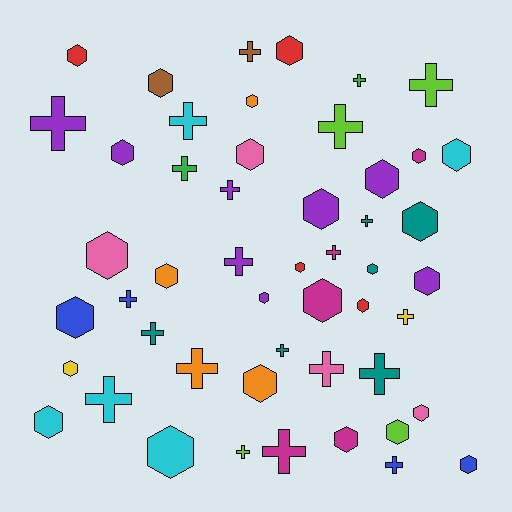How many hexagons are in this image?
There are 28 hexagons.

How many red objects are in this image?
There are 4 red objects.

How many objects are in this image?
There are 50 objects.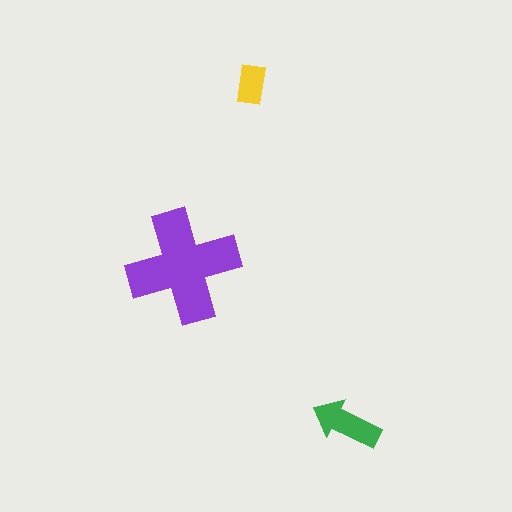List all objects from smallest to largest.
The yellow rectangle, the green arrow, the purple cross.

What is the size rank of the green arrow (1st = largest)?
2nd.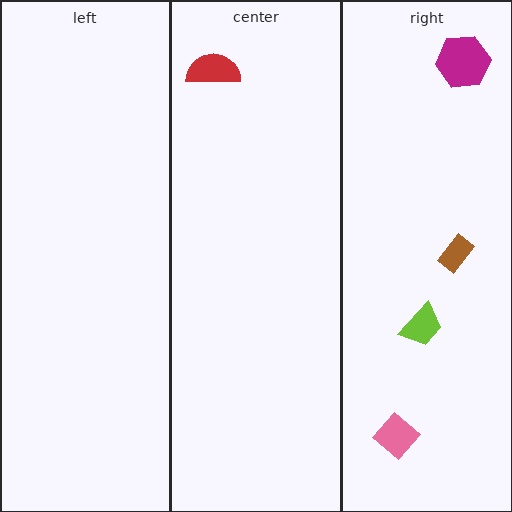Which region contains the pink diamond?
The right region.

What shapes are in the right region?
The pink diamond, the brown rectangle, the lime trapezoid, the magenta hexagon.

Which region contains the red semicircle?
The center region.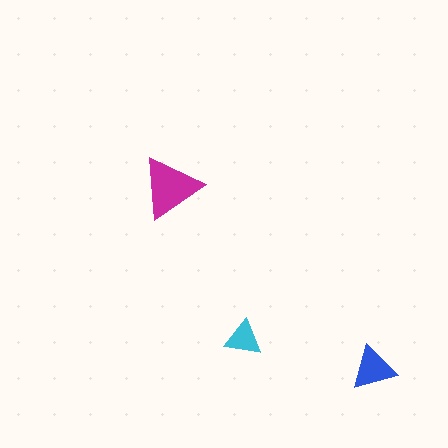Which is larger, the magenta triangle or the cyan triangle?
The magenta one.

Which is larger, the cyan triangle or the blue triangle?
The blue one.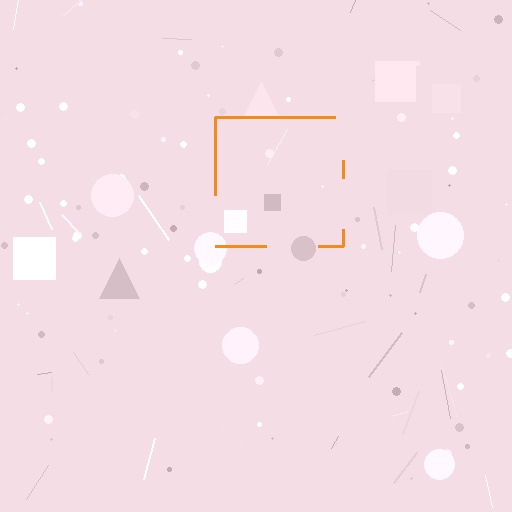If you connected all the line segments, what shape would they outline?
They would outline a square.